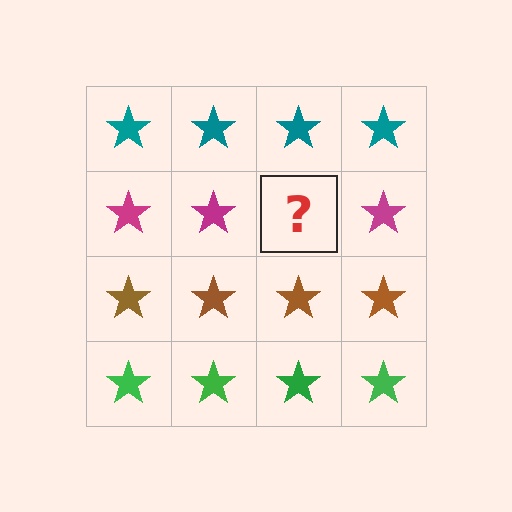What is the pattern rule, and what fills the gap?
The rule is that each row has a consistent color. The gap should be filled with a magenta star.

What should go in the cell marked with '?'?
The missing cell should contain a magenta star.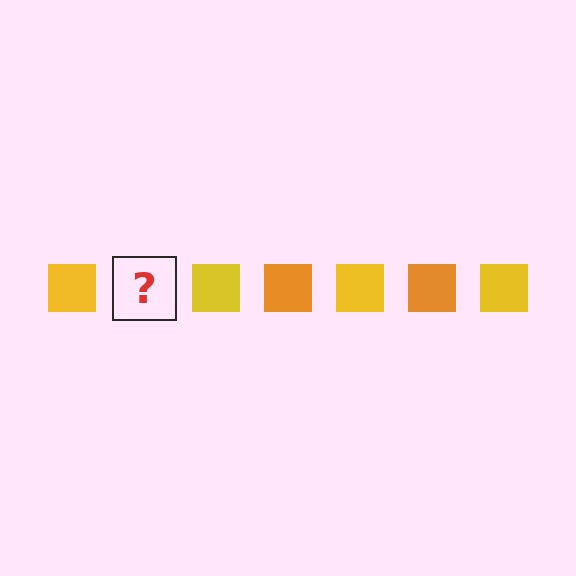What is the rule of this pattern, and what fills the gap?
The rule is that the pattern cycles through yellow, orange squares. The gap should be filled with an orange square.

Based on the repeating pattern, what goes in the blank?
The blank should be an orange square.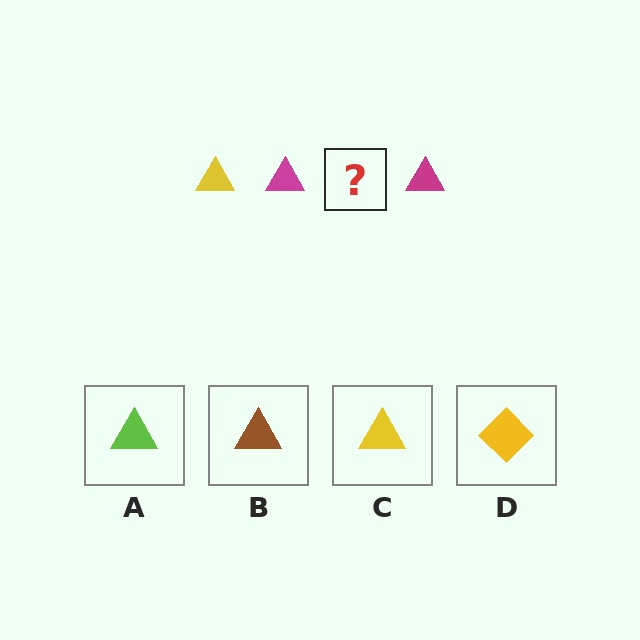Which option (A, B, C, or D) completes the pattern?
C.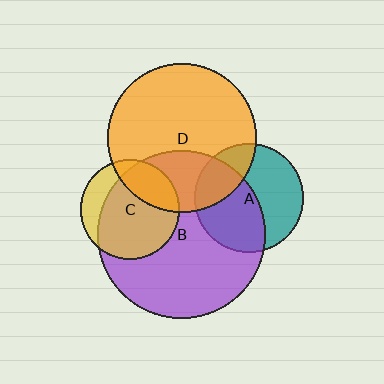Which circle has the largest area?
Circle B (purple).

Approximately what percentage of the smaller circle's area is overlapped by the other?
Approximately 25%.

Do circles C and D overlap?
Yes.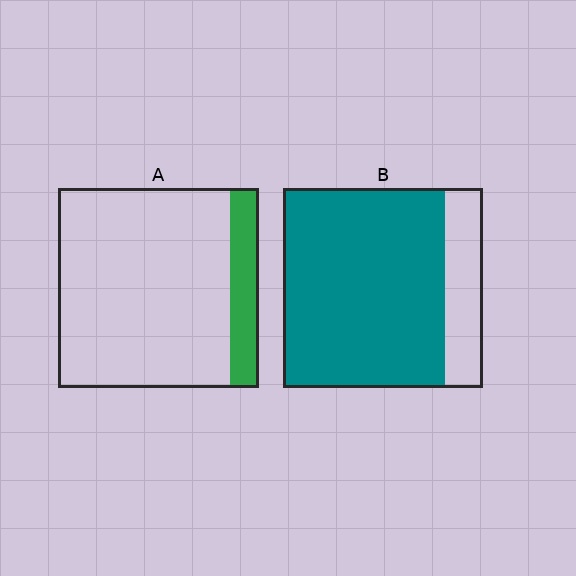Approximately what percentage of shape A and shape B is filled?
A is approximately 15% and B is approximately 80%.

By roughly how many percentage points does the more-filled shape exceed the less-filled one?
By roughly 65 percentage points (B over A).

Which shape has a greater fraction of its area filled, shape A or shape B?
Shape B.